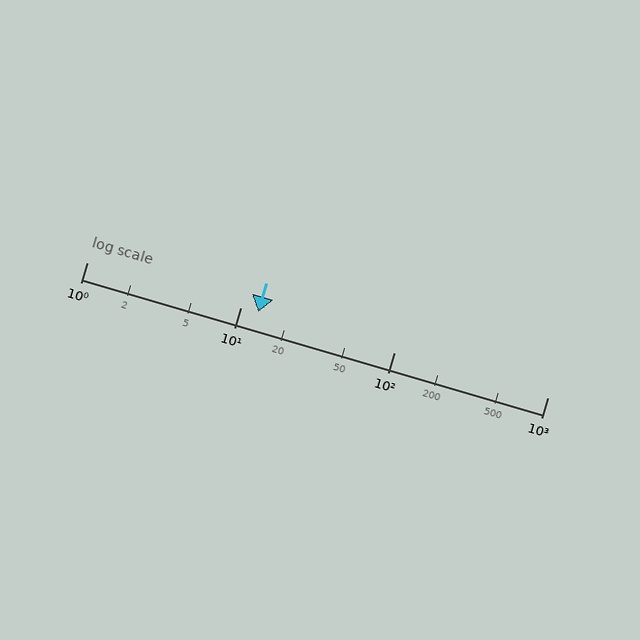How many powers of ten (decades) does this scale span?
The scale spans 3 decades, from 1 to 1000.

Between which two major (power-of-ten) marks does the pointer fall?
The pointer is between 10 and 100.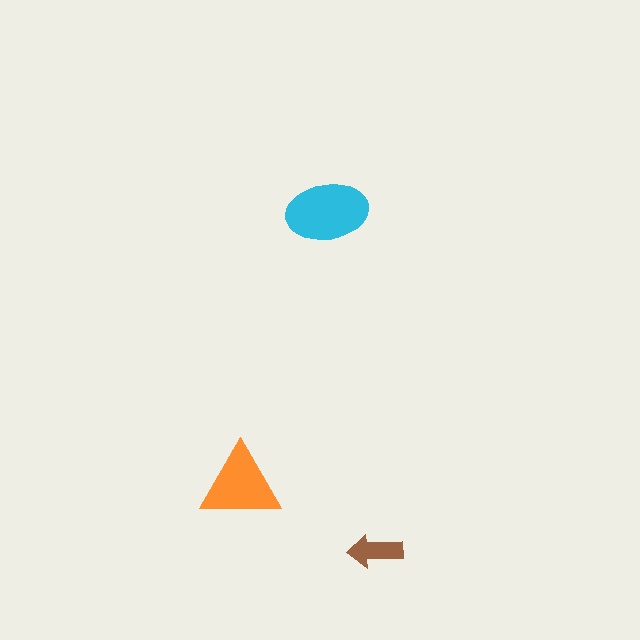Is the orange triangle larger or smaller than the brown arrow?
Larger.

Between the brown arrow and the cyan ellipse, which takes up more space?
The cyan ellipse.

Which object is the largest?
The cyan ellipse.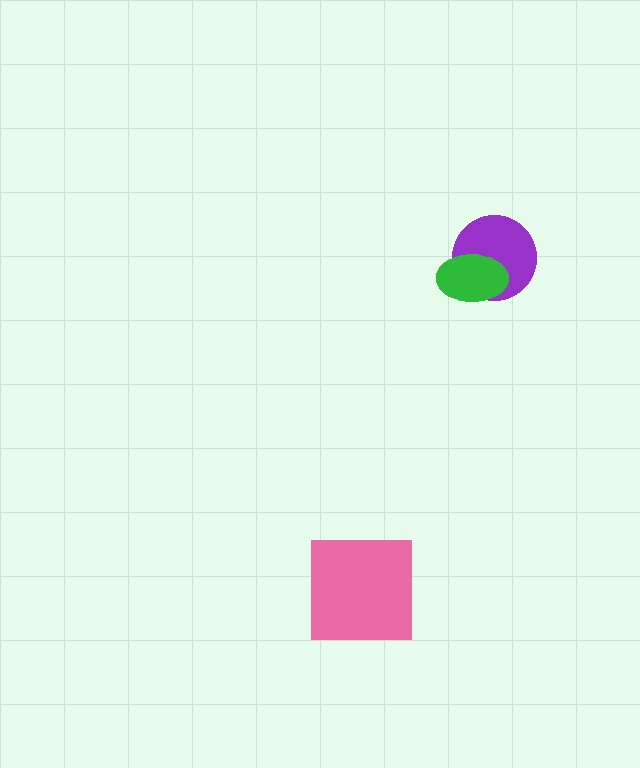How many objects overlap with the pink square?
0 objects overlap with the pink square.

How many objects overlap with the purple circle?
1 object overlaps with the purple circle.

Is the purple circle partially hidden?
Yes, it is partially covered by another shape.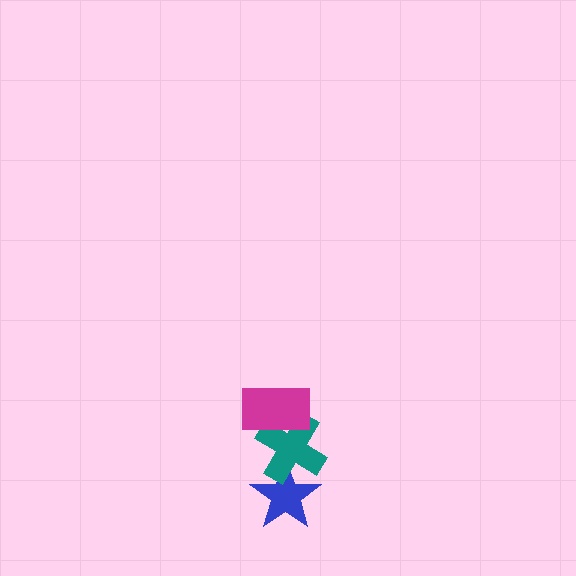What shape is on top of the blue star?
The teal cross is on top of the blue star.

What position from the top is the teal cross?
The teal cross is 2nd from the top.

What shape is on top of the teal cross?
The magenta rectangle is on top of the teal cross.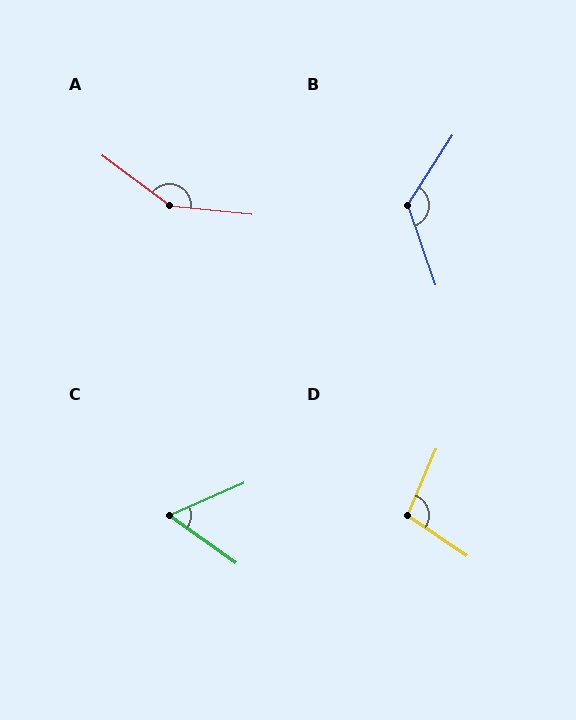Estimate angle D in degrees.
Approximately 101 degrees.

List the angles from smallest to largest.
C (59°), D (101°), B (128°), A (149°).